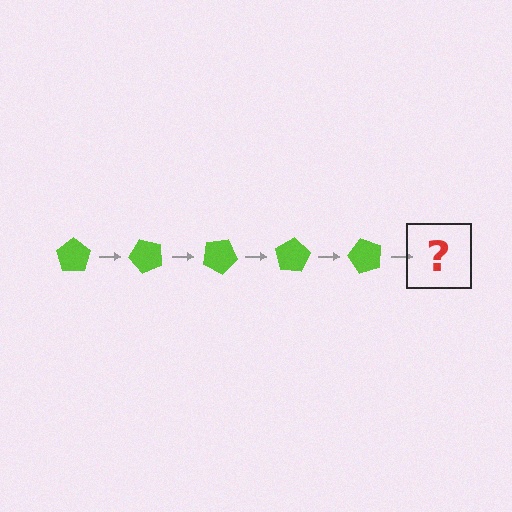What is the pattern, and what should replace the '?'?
The pattern is that the pentagon rotates 50 degrees each step. The '?' should be a lime pentagon rotated 250 degrees.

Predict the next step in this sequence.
The next step is a lime pentagon rotated 250 degrees.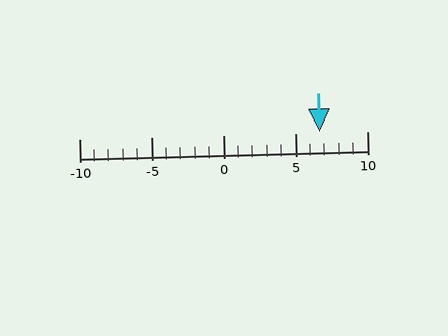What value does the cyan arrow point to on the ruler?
The cyan arrow points to approximately 7.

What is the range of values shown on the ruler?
The ruler shows values from -10 to 10.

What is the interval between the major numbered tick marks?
The major tick marks are spaced 5 units apart.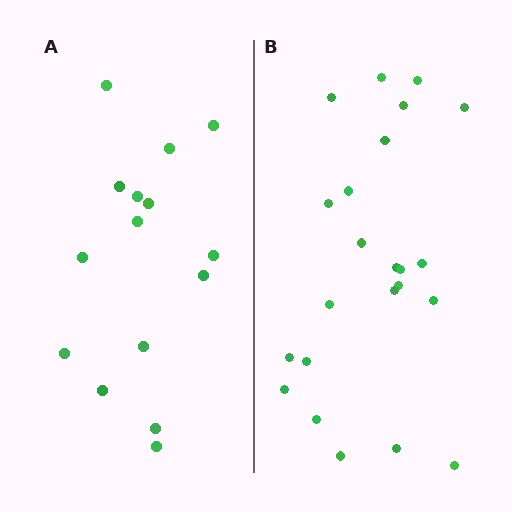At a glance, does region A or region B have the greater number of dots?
Region B (the right region) has more dots.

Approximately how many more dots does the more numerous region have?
Region B has roughly 8 or so more dots than region A.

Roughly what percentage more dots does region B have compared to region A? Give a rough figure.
About 55% more.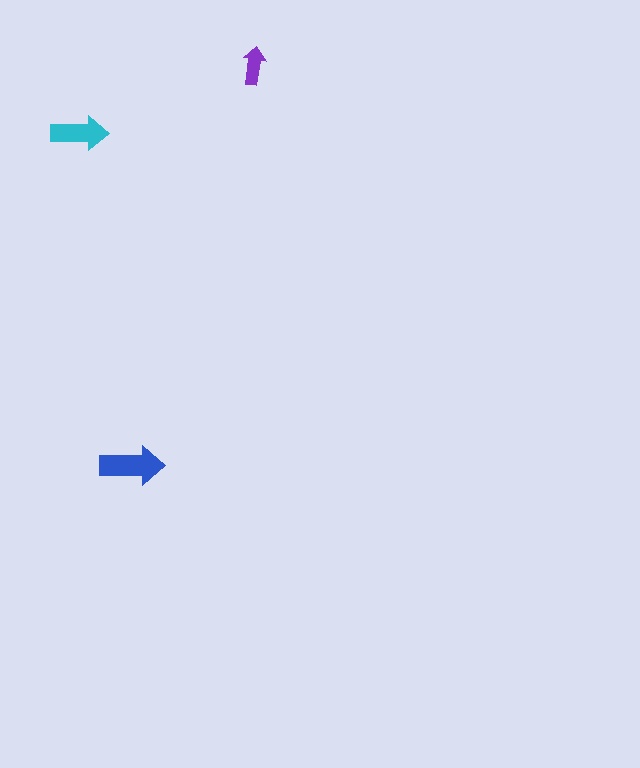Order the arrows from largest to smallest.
the blue one, the cyan one, the purple one.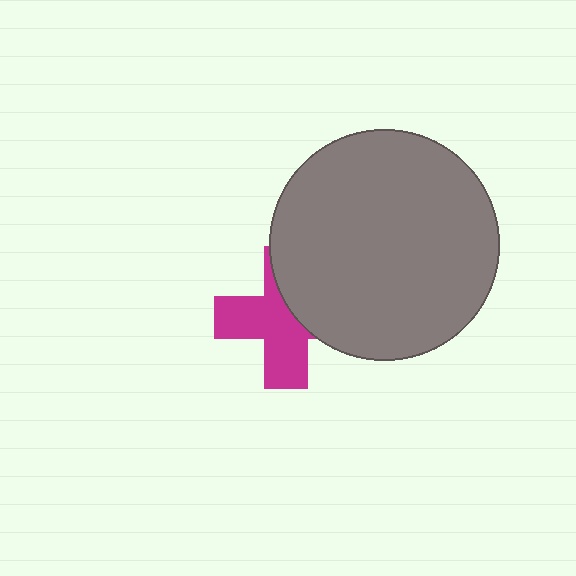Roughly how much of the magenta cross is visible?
About half of it is visible (roughly 59%).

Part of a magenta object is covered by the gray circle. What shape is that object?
It is a cross.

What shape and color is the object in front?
The object in front is a gray circle.